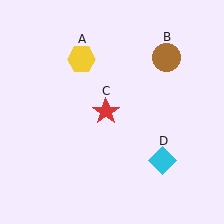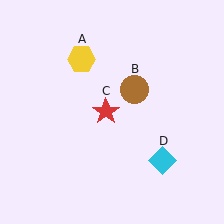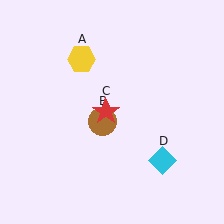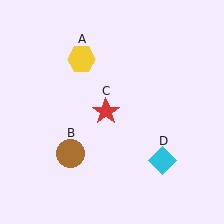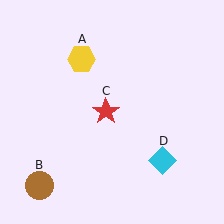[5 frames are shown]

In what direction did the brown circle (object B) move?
The brown circle (object B) moved down and to the left.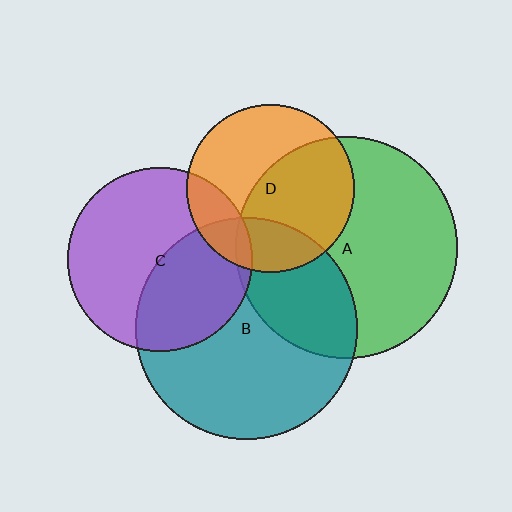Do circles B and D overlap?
Yes.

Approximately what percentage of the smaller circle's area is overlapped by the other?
Approximately 20%.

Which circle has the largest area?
Circle B (teal).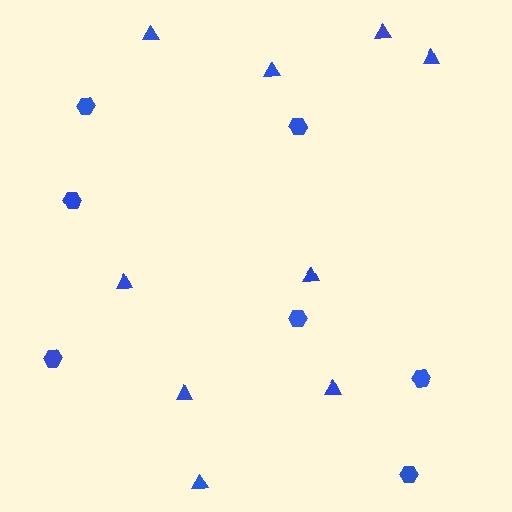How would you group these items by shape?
There are 2 groups: one group of triangles (9) and one group of hexagons (7).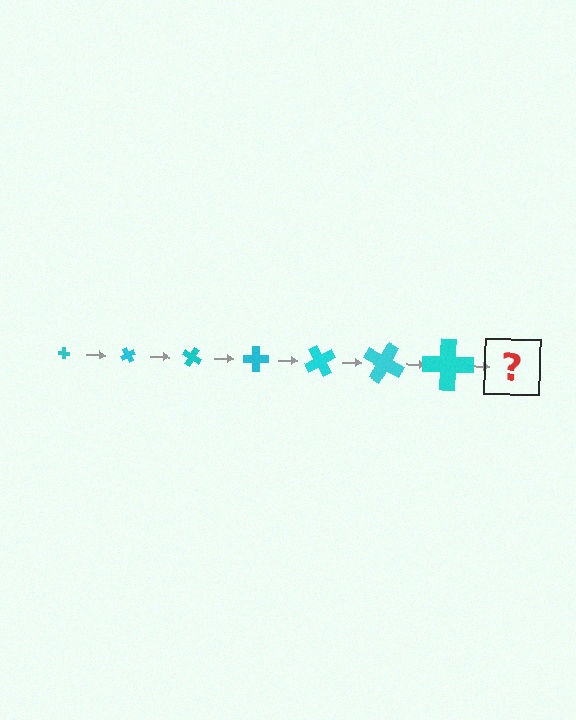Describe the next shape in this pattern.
It should be a cross, larger than the previous one and rotated 420 degrees from the start.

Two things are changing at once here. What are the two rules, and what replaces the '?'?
The two rules are that the cross grows larger each step and it rotates 60 degrees each step. The '?' should be a cross, larger than the previous one and rotated 420 degrees from the start.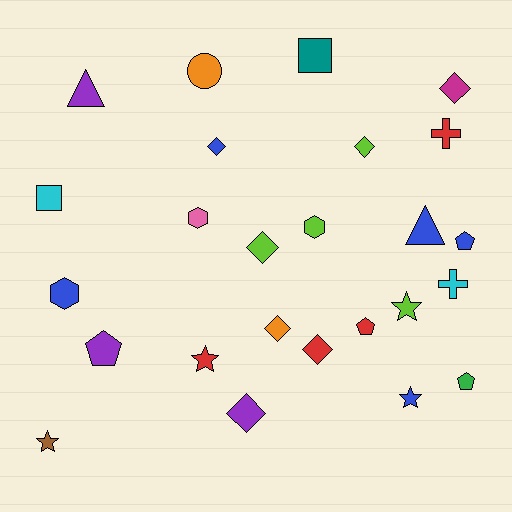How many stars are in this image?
There are 4 stars.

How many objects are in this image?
There are 25 objects.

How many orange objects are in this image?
There are 2 orange objects.